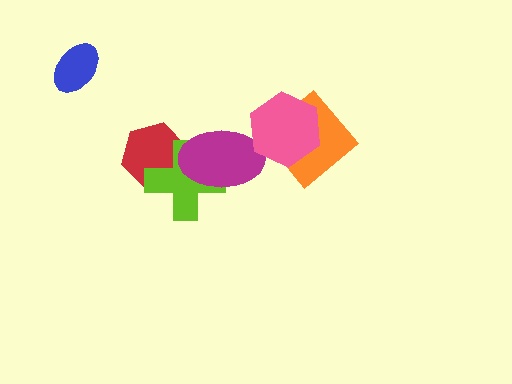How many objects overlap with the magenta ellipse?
3 objects overlap with the magenta ellipse.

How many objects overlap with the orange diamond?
1 object overlaps with the orange diamond.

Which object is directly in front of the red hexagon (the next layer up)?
The lime cross is directly in front of the red hexagon.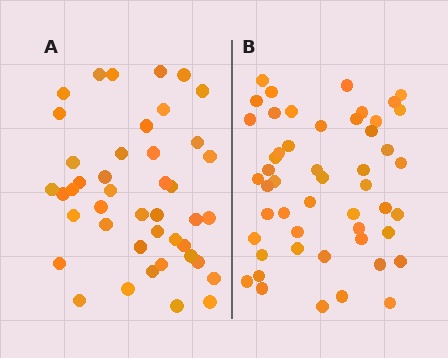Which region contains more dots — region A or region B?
Region B (the right region) has more dots.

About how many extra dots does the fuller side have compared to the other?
Region B has roughly 8 or so more dots than region A.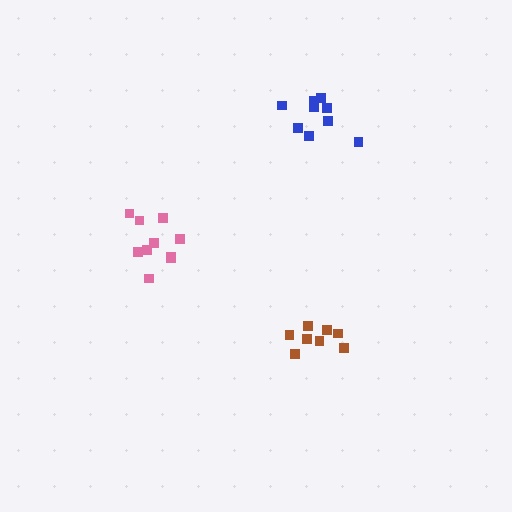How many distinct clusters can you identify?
There are 3 distinct clusters.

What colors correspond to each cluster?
The clusters are colored: brown, pink, blue.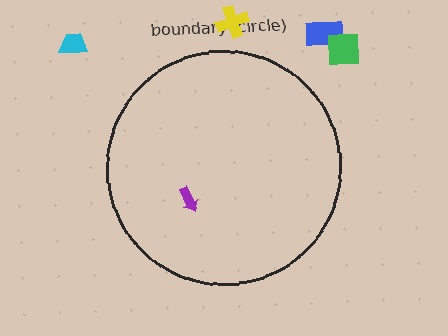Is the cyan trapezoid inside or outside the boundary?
Outside.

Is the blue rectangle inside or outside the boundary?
Outside.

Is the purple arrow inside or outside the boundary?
Inside.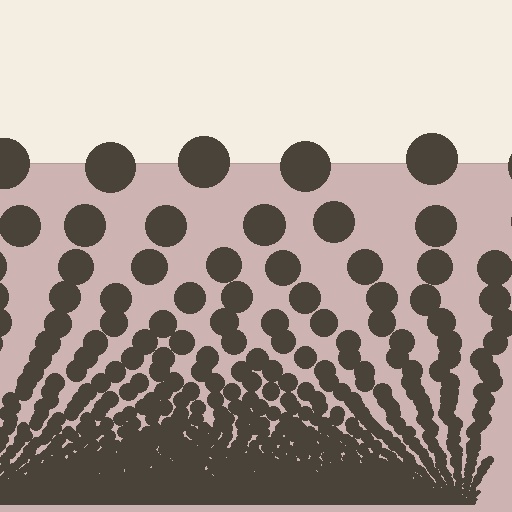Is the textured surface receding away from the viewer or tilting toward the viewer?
The surface appears to tilt toward the viewer. Texture elements get larger and sparser toward the top.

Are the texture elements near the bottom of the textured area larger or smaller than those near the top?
Smaller. The gradient is inverted — elements near the bottom are smaller and denser.